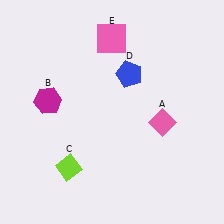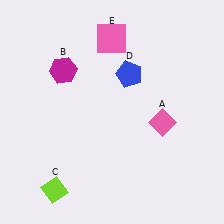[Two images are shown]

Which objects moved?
The objects that moved are: the magenta hexagon (B), the lime diamond (C).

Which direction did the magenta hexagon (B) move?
The magenta hexagon (B) moved up.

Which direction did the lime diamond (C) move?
The lime diamond (C) moved down.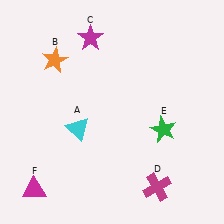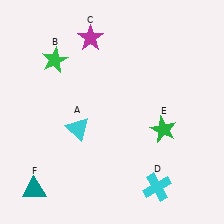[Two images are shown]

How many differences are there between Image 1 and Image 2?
There are 3 differences between the two images.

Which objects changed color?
B changed from orange to green. D changed from magenta to cyan. F changed from magenta to teal.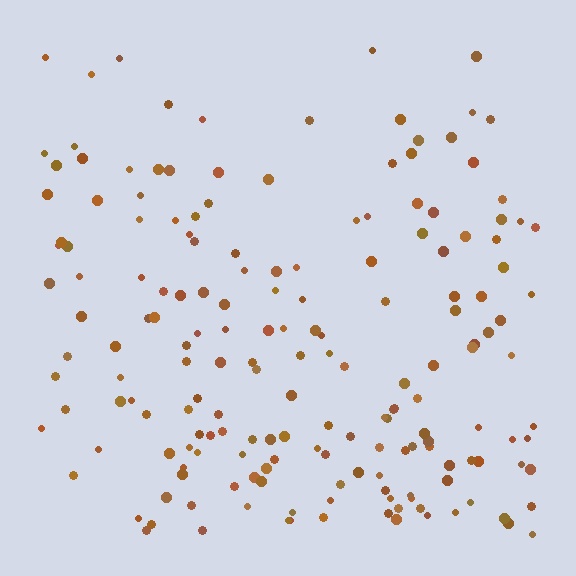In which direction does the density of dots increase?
From top to bottom, with the bottom side densest.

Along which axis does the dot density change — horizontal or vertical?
Vertical.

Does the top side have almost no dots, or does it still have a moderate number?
Still a moderate number, just noticeably fewer than the bottom.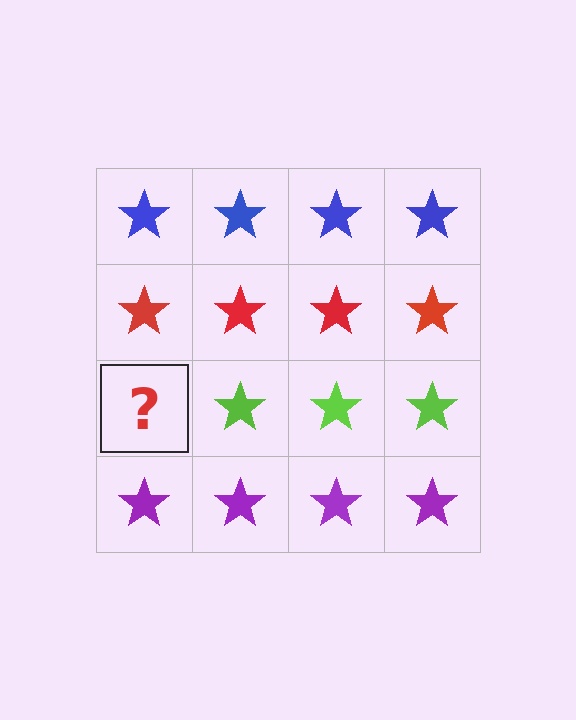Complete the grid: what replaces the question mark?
The question mark should be replaced with a lime star.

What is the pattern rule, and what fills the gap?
The rule is that each row has a consistent color. The gap should be filled with a lime star.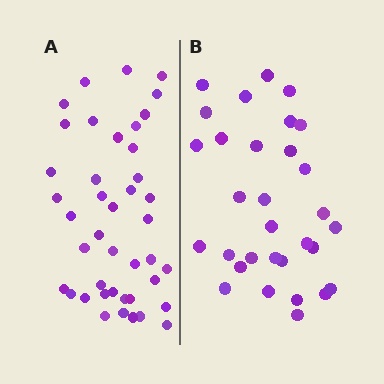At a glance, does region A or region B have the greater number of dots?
Region A (the left region) has more dots.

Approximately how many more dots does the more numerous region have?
Region A has roughly 12 or so more dots than region B.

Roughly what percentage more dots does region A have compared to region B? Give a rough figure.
About 35% more.